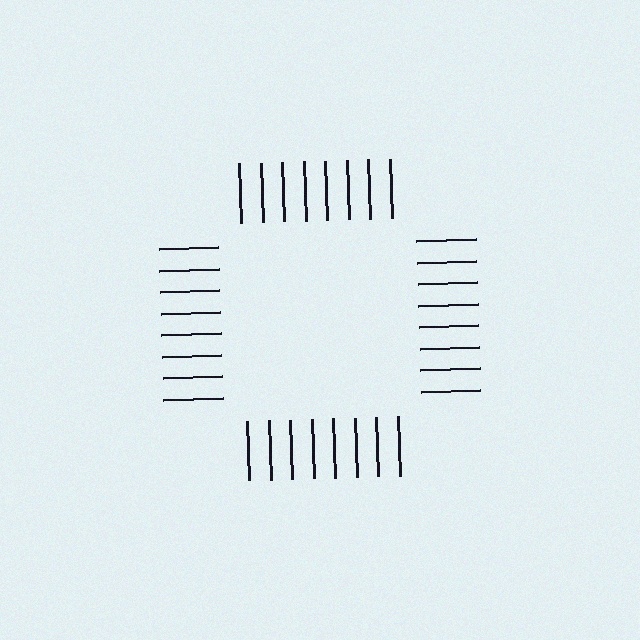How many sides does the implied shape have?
4 sides — the line-ends trace a square.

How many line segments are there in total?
32 — 8 along each of the 4 edges.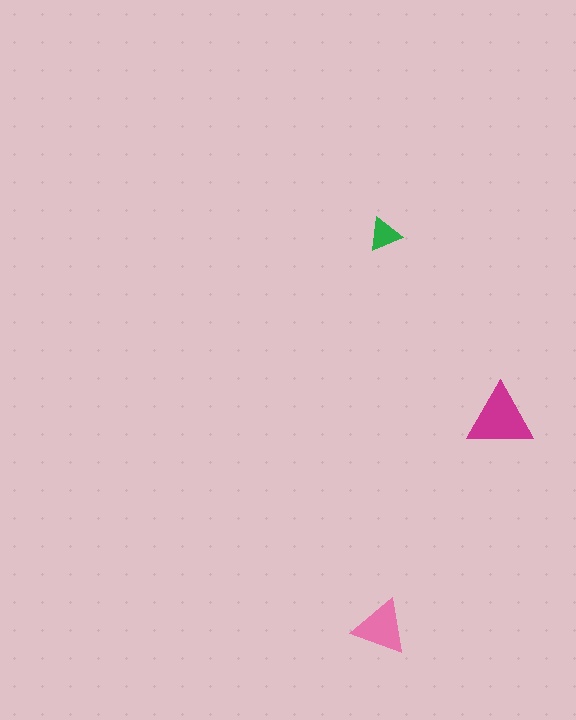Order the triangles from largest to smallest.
the magenta one, the pink one, the green one.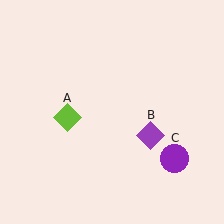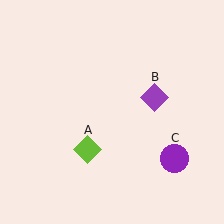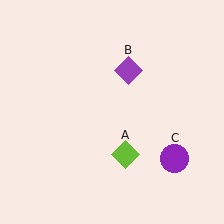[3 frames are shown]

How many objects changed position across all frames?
2 objects changed position: lime diamond (object A), purple diamond (object B).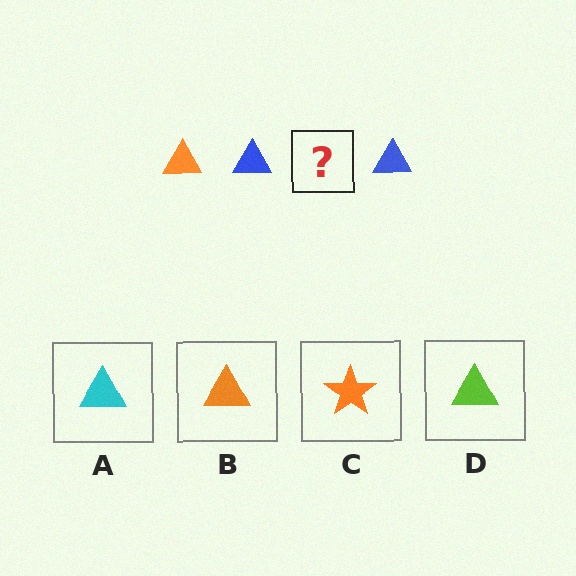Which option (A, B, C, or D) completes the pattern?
B.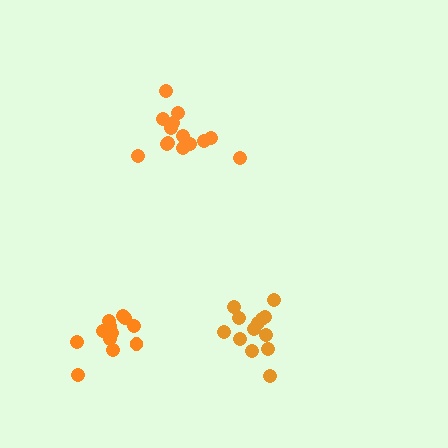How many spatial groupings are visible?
There are 3 spatial groupings.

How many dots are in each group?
Group 1: 14 dots, Group 2: 12 dots, Group 3: 13 dots (39 total).